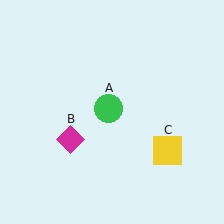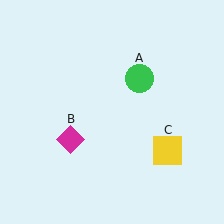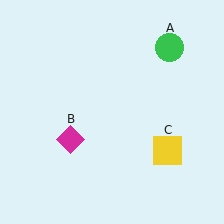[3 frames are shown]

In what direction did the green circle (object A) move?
The green circle (object A) moved up and to the right.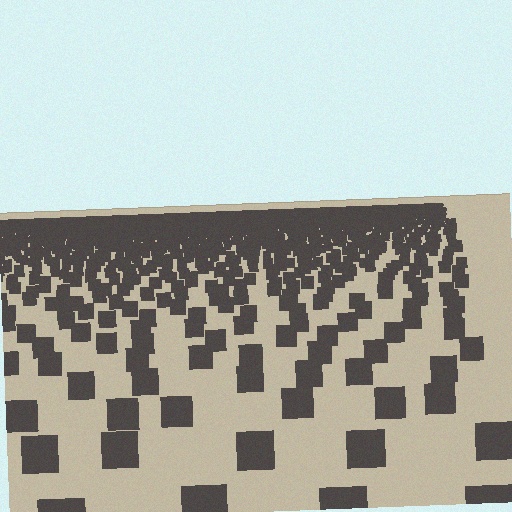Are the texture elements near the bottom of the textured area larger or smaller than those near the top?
Larger. Near the bottom, elements are closer to the viewer and appear at a bigger on-screen size.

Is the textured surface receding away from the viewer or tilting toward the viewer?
The surface is receding away from the viewer. Texture elements get smaller and denser toward the top.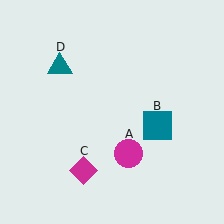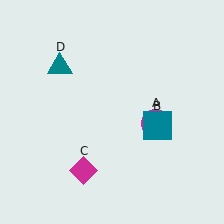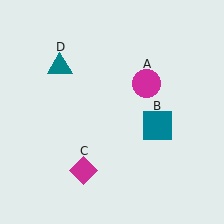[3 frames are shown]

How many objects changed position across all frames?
1 object changed position: magenta circle (object A).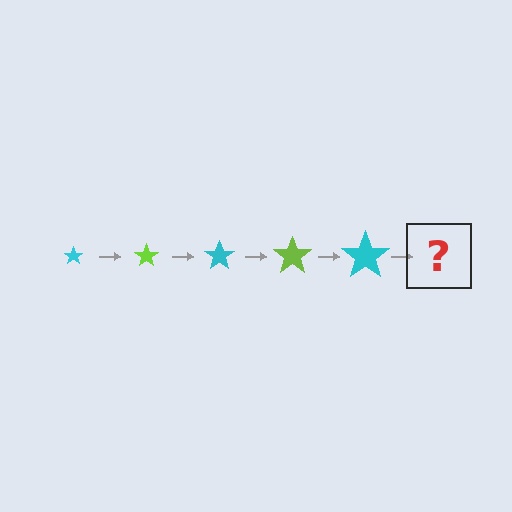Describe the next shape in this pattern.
It should be a lime star, larger than the previous one.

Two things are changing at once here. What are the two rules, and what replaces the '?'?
The two rules are that the star grows larger each step and the color cycles through cyan and lime. The '?' should be a lime star, larger than the previous one.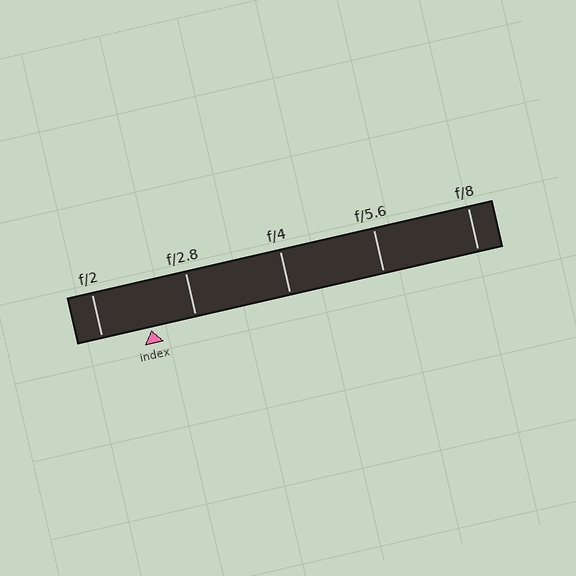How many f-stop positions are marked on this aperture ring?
There are 5 f-stop positions marked.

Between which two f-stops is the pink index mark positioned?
The index mark is between f/2 and f/2.8.